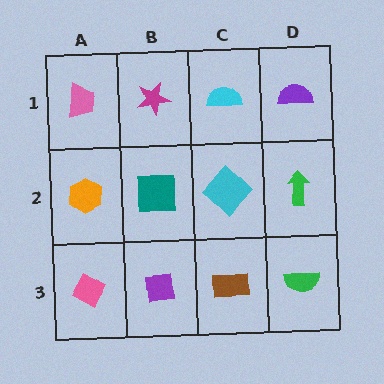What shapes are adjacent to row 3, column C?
A cyan diamond (row 2, column C), a purple square (row 3, column B), a green semicircle (row 3, column D).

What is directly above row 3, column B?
A teal square.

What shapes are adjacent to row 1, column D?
A green arrow (row 2, column D), a cyan semicircle (row 1, column C).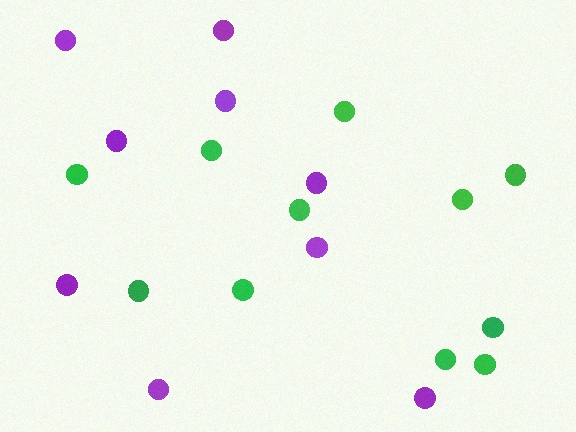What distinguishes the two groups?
There are 2 groups: one group of purple circles (9) and one group of green circles (11).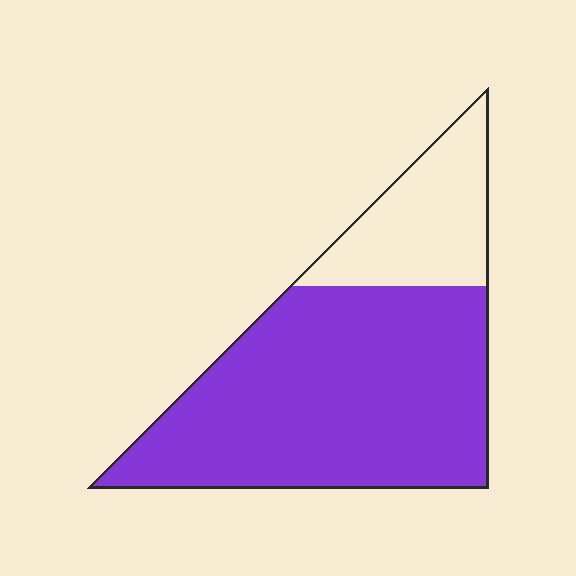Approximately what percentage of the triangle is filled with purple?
Approximately 75%.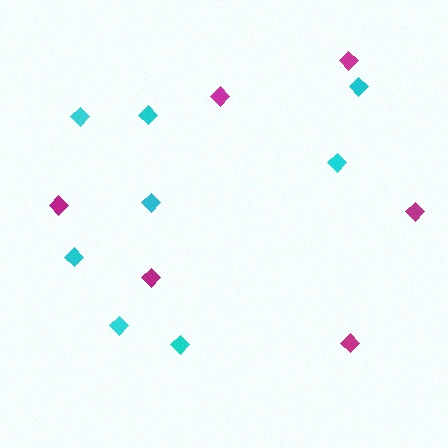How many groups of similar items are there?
There are 2 groups: one group of cyan diamonds (8) and one group of magenta diamonds (6).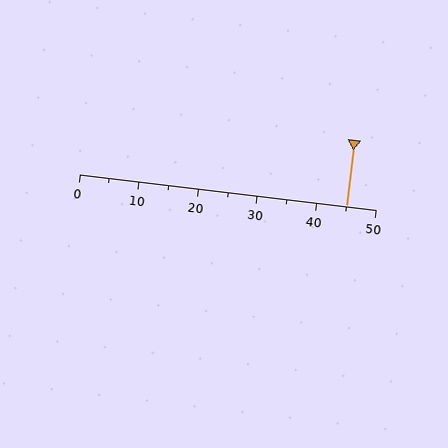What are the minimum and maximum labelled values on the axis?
The axis runs from 0 to 50.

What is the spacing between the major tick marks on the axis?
The major ticks are spaced 10 apart.